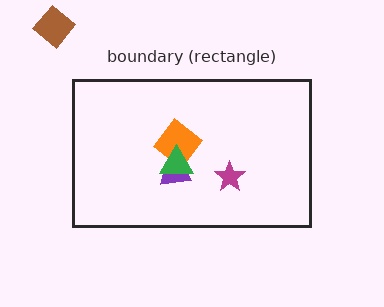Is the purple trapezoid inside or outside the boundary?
Inside.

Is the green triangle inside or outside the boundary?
Inside.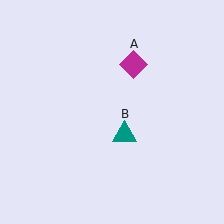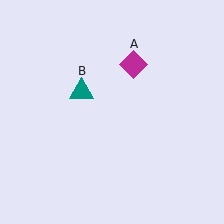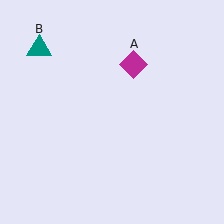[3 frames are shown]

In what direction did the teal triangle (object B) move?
The teal triangle (object B) moved up and to the left.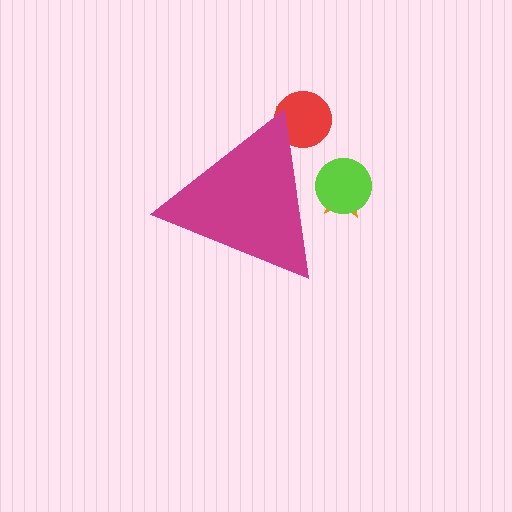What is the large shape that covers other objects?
A magenta triangle.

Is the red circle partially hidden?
Yes, the red circle is partially hidden behind the magenta triangle.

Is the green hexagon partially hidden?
Yes, the green hexagon is partially hidden behind the magenta triangle.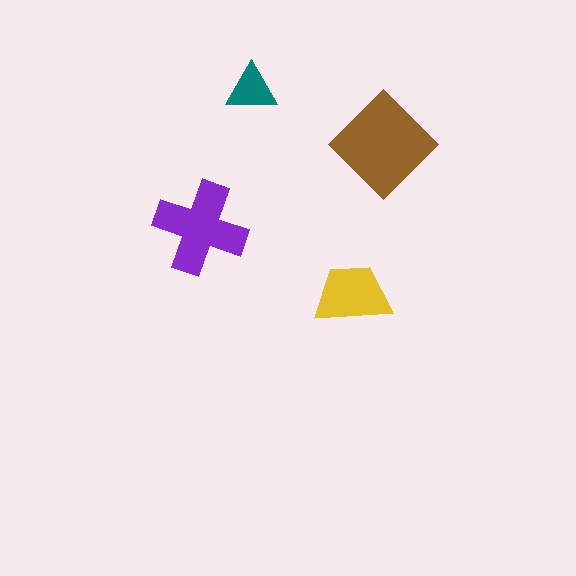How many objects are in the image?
There are 4 objects in the image.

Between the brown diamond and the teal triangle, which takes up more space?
The brown diamond.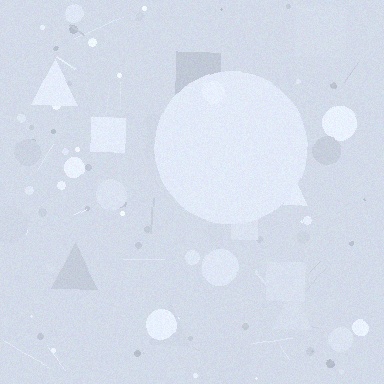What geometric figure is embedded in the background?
A circle is embedded in the background.